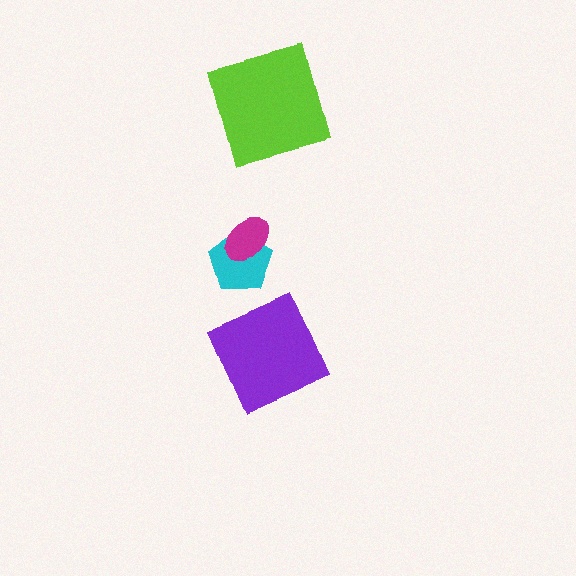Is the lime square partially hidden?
No, no other shape covers it.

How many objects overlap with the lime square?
0 objects overlap with the lime square.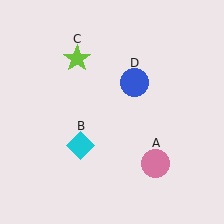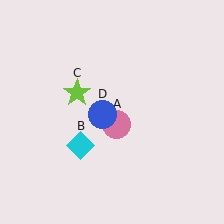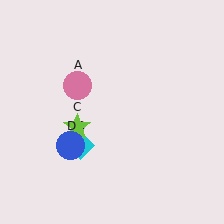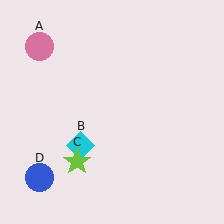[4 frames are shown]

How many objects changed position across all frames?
3 objects changed position: pink circle (object A), lime star (object C), blue circle (object D).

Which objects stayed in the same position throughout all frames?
Cyan diamond (object B) remained stationary.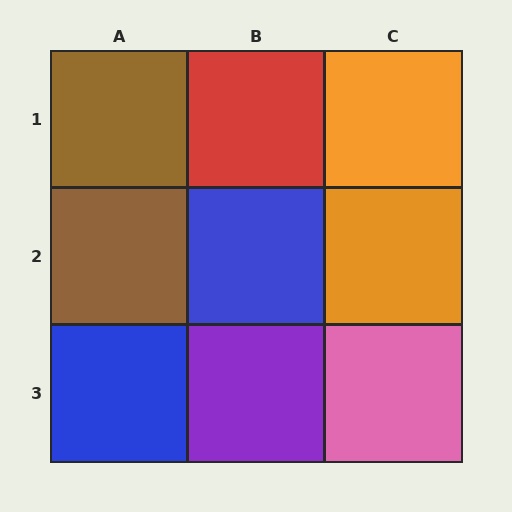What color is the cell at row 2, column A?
Brown.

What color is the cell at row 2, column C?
Orange.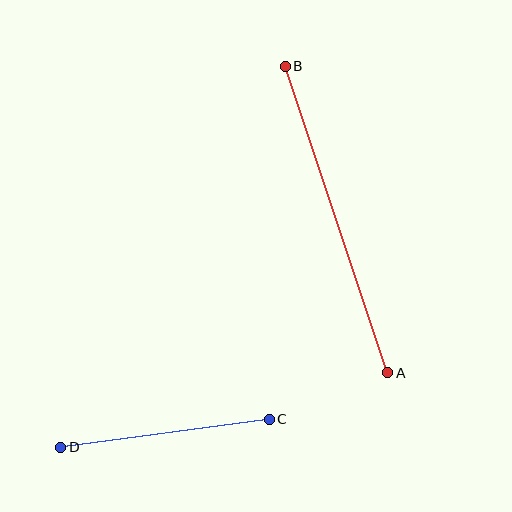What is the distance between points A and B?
The distance is approximately 323 pixels.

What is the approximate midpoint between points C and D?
The midpoint is at approximately (165, 433) pixels.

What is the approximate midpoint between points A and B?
The midpoint is at approximately (337, 220) pixels.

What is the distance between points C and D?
The distance is approximately 210 pixels.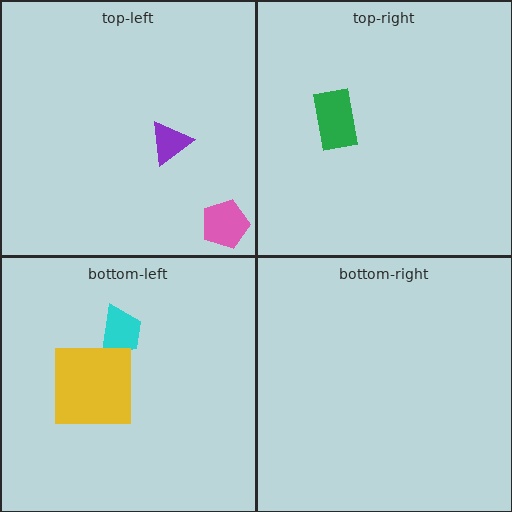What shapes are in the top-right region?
The green rectangle.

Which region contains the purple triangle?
The top-left region.